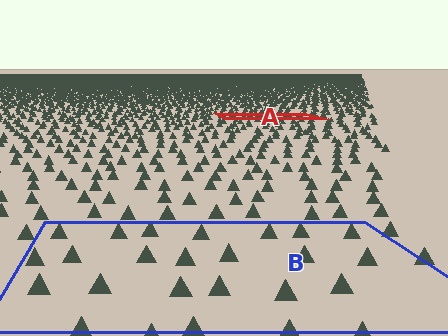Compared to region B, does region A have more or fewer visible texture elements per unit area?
Region A has more texture elements per unit area — they are packed more densely because it is farther away.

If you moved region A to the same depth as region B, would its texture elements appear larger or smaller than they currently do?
They would appear larger. At a closer depth, the same texture elements are projected at a bigger on-screen size.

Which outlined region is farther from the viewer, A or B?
Region A is farther from the viewer — the texture elements inside it appear smaller and more densely packed.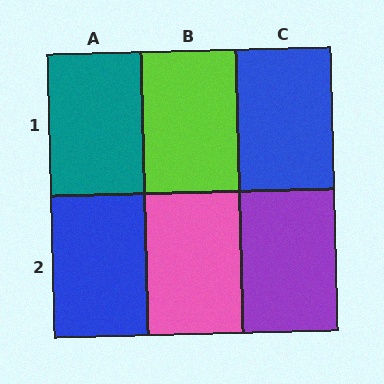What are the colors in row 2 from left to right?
Blue, pink, purple.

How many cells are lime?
1 cell is lime.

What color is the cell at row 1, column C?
Blue.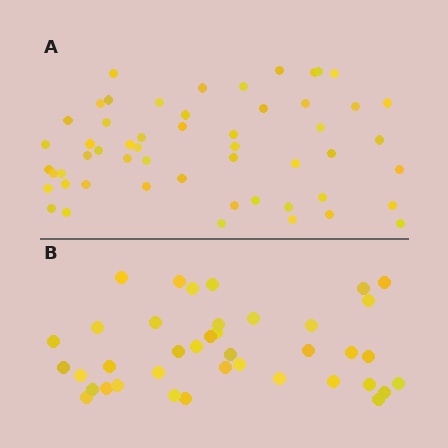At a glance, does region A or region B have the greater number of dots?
Region A (the top region) has more dots.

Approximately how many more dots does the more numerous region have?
Region A has approximately 15 more dots than region B.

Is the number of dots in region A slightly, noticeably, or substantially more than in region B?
Region A has noticeably more, but not dramatically so. The ratio is roughly 1.4 to 1.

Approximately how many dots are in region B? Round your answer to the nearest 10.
About 40 dots. (The exact count is 39, which rounds to 40.)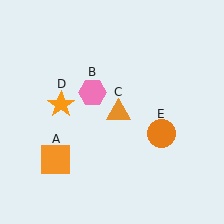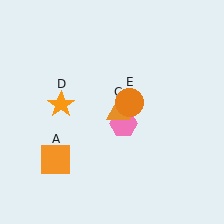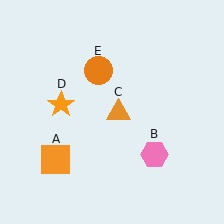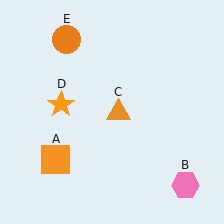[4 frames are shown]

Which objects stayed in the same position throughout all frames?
Orange square (object A) and orange triangle (object C) and orange star (object D) remained stationary.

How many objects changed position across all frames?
2 objects changed position: pink hexagon (object B), orange circle (object E).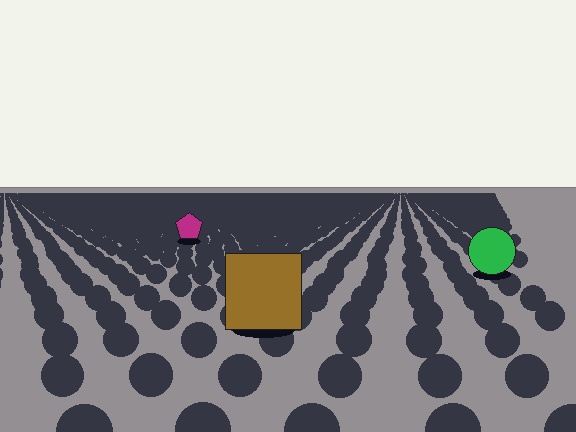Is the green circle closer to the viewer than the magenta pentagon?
Yes. The green circle is closer — you can tell from the texture gradient: the ground texture is coarser near it.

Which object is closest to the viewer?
The brown square is closest. The texture marks near it are larger and more spread out.